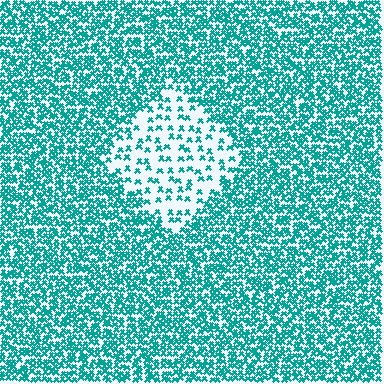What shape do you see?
I see a diamond.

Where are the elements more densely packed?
The elements are more densely packed outside the diamond boundary.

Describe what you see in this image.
The image contains small teal elements arranged at two different densities. A diamond-shaped region is visible where the elements are less densely packed than the surrounding area.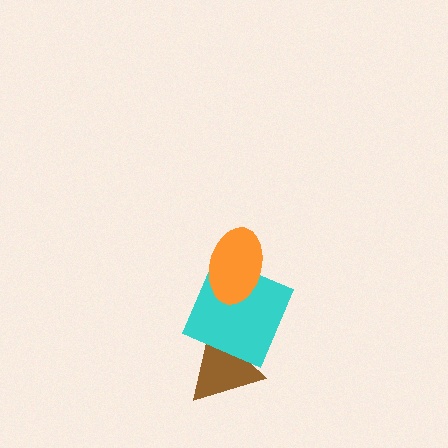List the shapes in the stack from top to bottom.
From top to bottom: the orange ellipse, the cyan square, the brown triangle.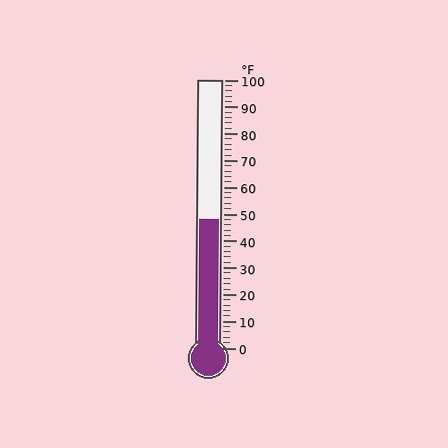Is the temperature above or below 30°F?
The temperature is above 30°F.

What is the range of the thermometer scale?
The thermometer scale ranges from 0°F to 100°F.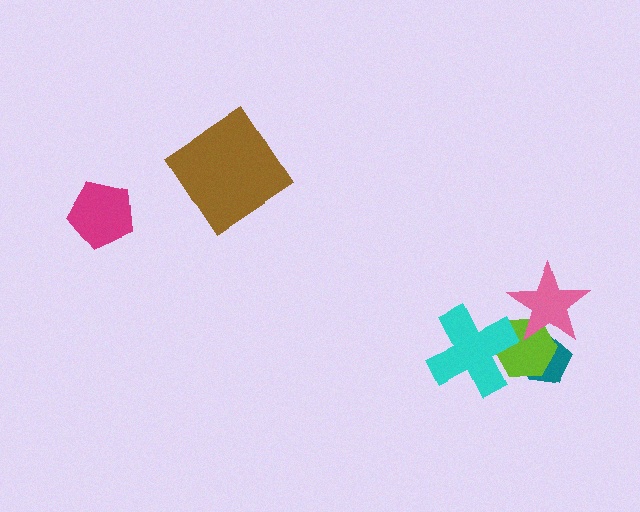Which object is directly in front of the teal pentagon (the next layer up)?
The lime hexagon is directly in front of the teal pentagon.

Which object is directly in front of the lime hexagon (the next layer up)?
The pink star is directly in front of the lime hexagon.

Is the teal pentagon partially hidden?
Yes, it is partially covered by another shape.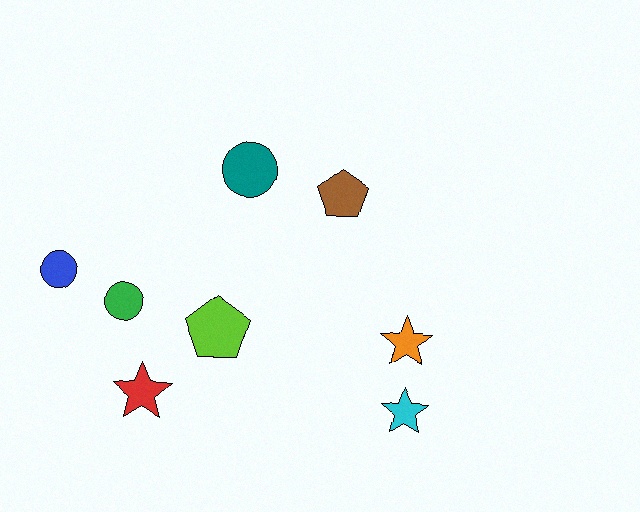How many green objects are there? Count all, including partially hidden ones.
There is 1 green object.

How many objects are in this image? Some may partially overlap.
There are 8 objects.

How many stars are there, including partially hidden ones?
There are 3 stars.